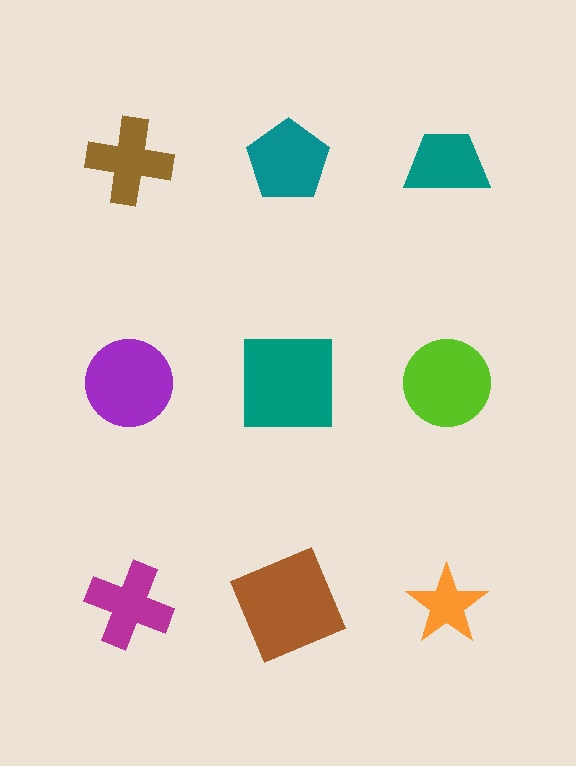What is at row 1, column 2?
A teal pentagon.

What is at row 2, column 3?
A lime circle.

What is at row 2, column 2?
A teal square.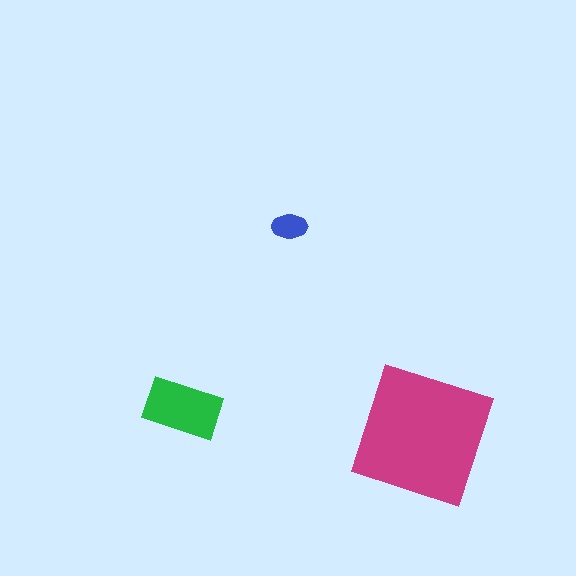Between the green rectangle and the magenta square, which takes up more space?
The magenta square.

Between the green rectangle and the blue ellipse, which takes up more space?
The green rectangle.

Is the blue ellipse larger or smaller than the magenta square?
Smaller.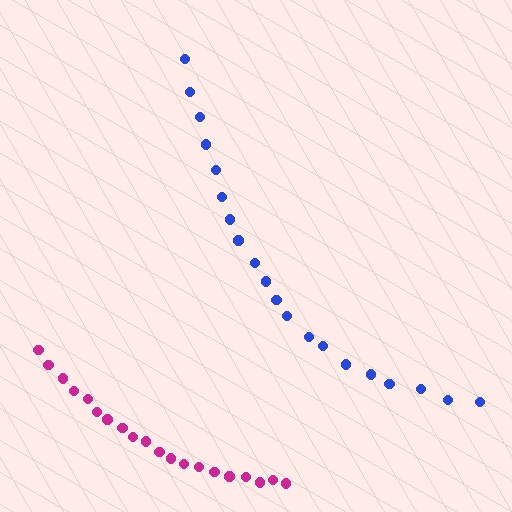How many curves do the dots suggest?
There are 2 distinct paths.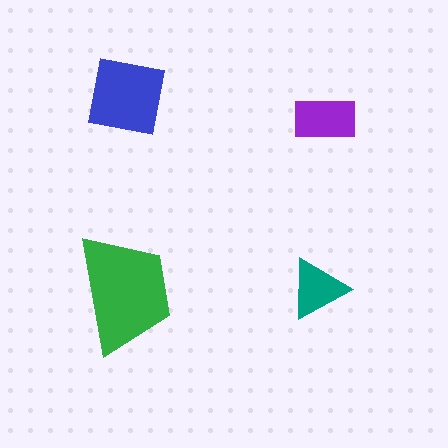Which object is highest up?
The blue square is topmost.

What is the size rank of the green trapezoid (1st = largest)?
1st.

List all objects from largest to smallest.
The green trapezoid, the blue square, the purple rectangle, the teal triangle.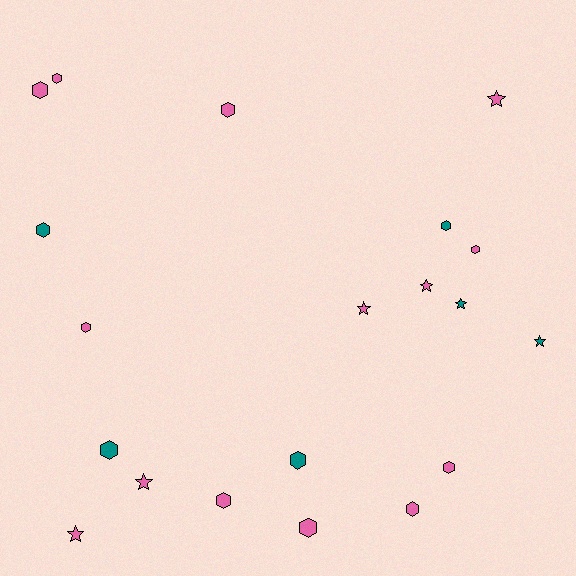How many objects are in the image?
There are 20 objects.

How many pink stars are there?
There are 5 pink stars.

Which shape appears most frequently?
Hexagon, with 13 objects.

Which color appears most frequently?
Pink, with 14 objects.